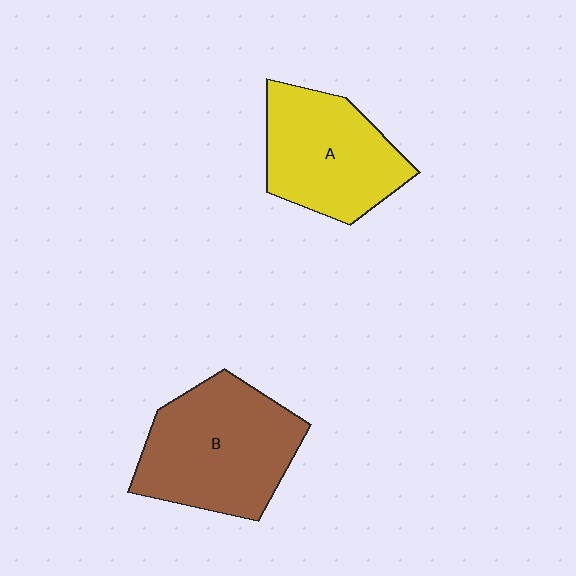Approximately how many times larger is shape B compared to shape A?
Approximately 1.2 times.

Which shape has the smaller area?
Shape A (yellow).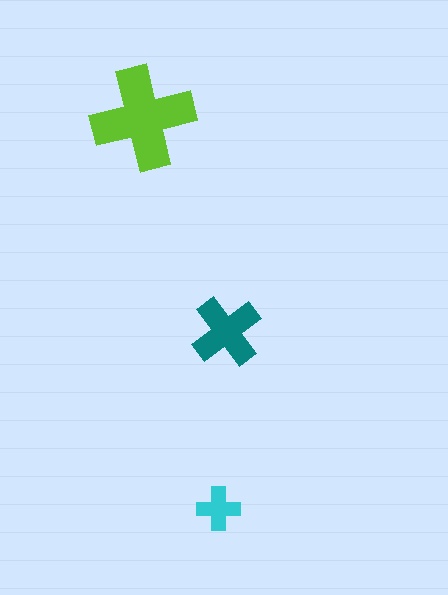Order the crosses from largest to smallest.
the lime one, the teal one, the cyan one.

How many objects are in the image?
There are 3 objects in the image.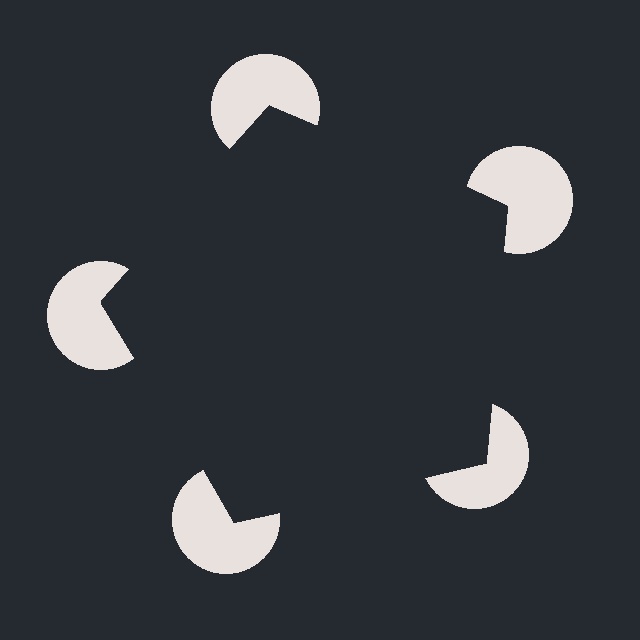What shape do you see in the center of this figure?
An illusory pentagon — its edges are inferred from the aligned wedge cuts in the pac-man discs, not physically drawn.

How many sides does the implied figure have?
5 sides.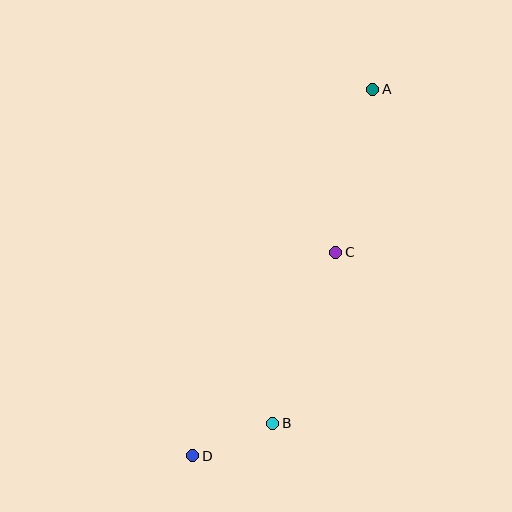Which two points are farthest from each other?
Points A and D are farthest from each other.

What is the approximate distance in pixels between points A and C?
The distance between A and C is approximately 167 pixels.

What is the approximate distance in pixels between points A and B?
The distance between A and B is approximately 349 pixels.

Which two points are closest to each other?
Points B and D are closest to each other.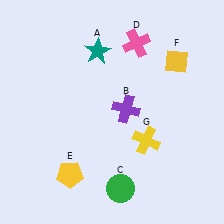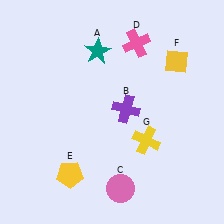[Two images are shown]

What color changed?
The circle (C) changed from green in Image 1 to pink in Image 2.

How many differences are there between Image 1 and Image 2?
There is 1 difference between the two images.